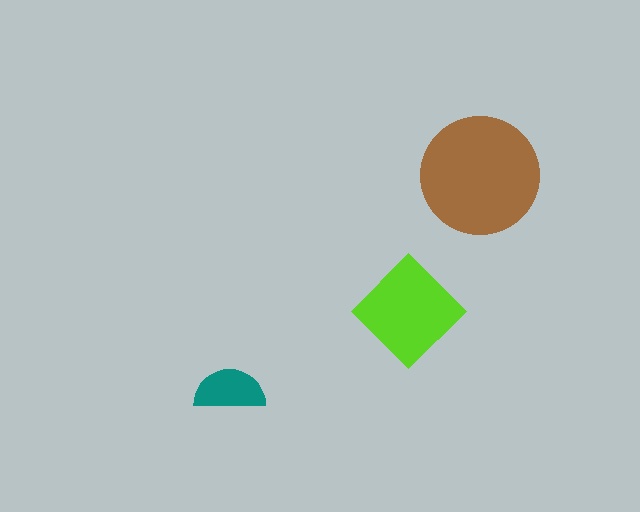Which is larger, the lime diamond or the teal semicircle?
The lime diamond.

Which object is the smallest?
The teal semicircle.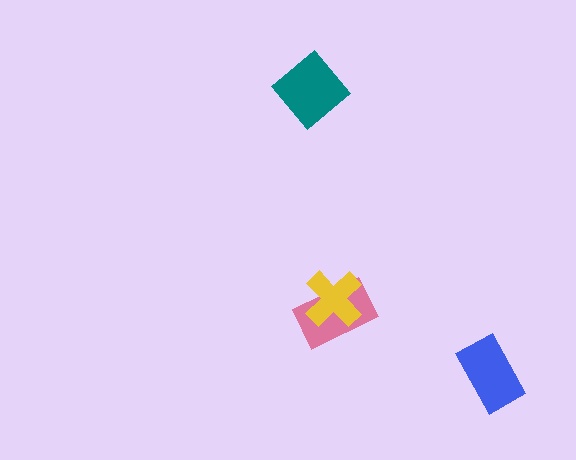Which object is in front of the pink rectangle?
The yellow cross is in front of the pink rectangle.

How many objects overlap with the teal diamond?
0 objects overlap with the teal diamond.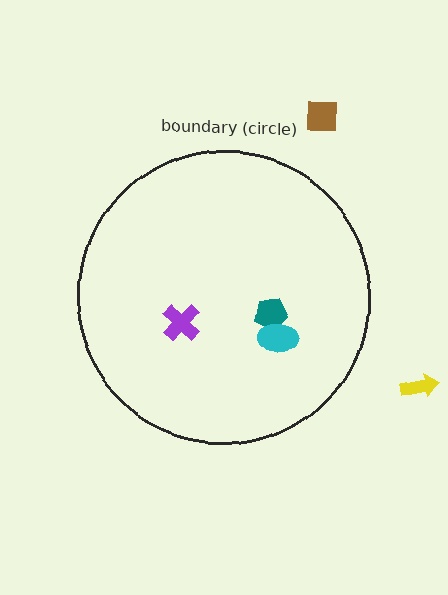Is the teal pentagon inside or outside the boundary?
Inside.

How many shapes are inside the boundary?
3 inside, 2 outside.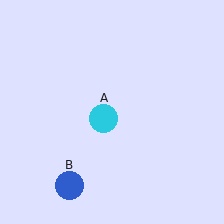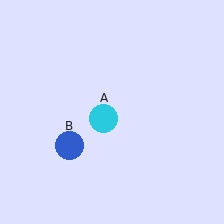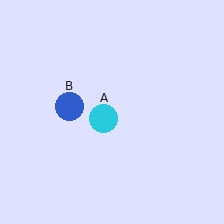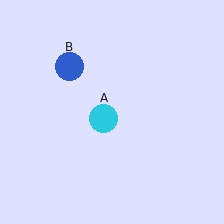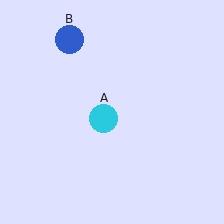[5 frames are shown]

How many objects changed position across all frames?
1 object changed position: blue circle (object B).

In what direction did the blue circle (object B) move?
The blue circle (object B) moved up.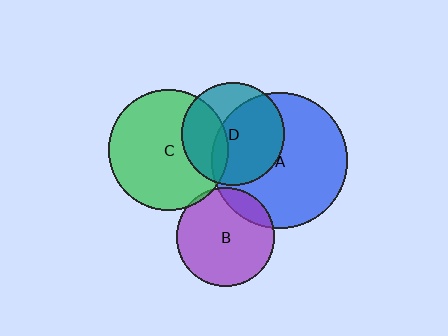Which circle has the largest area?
Circle A (blue).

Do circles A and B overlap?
Yes.